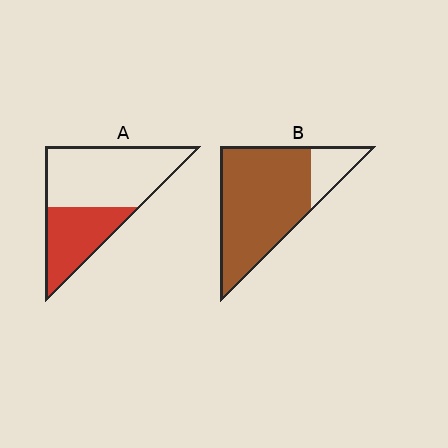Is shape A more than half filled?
No.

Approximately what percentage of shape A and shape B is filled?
A is approximately 35% and B is approximately 80%.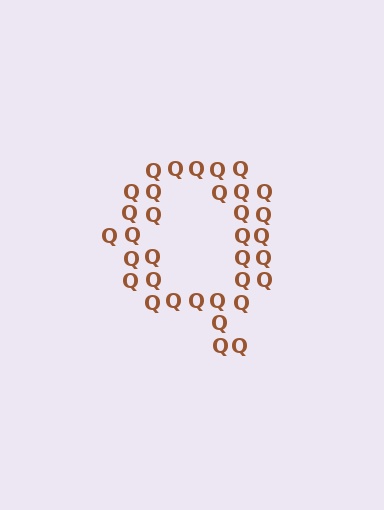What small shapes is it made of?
It is made of small letter Q's.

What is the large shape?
The large shape is the letter Q.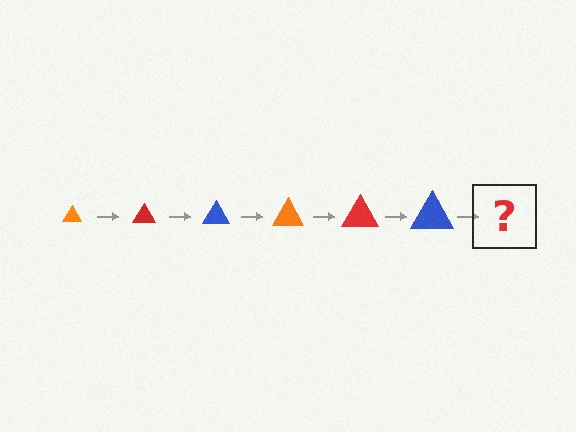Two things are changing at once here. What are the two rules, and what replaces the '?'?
The two rules are that the triangle grows larger each step and the color cycles through orange, red, and blue. The '?' should be an orange triangle, larger than the previous one.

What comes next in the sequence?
The next element should be an orange triangle, larger than the previous one.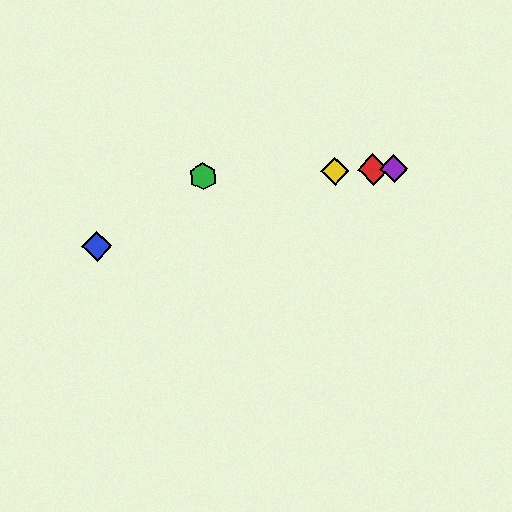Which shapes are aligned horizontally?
The red diamond, the green hexagon, the yellow diamond, the purple diamond are aligned horizontally.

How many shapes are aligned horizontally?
4 shapes (the red diamond, the green hexagon, the yellow diamond, the purple diamond) are aligned horizontally.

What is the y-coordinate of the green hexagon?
The green hexagon is at y≈177.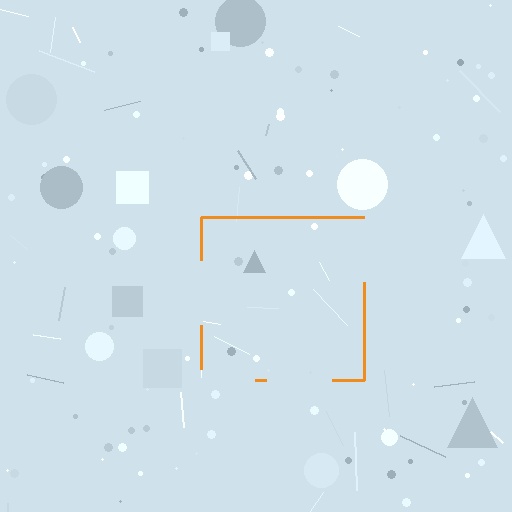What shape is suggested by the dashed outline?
The dashed outline suggests a square.